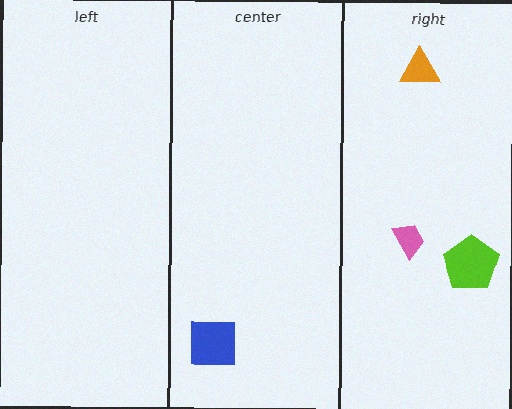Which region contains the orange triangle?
The right region.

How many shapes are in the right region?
3.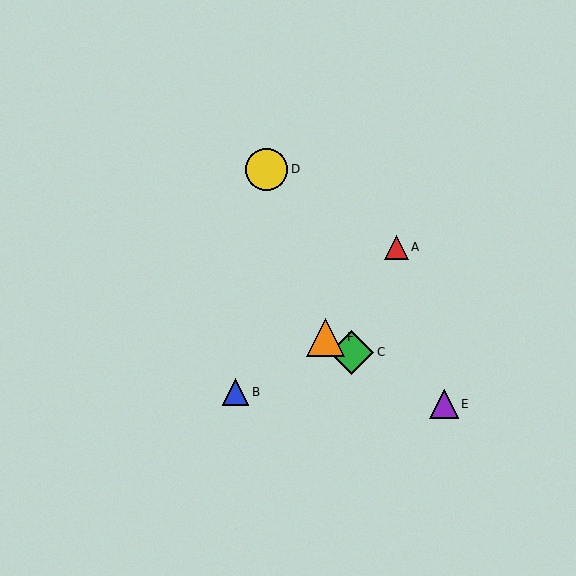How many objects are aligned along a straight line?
3 objects (C, E, F) are aligned along a straight line.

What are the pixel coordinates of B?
Object B is at (235, 392).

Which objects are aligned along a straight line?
Objects C, E, F are aligned along a straight line.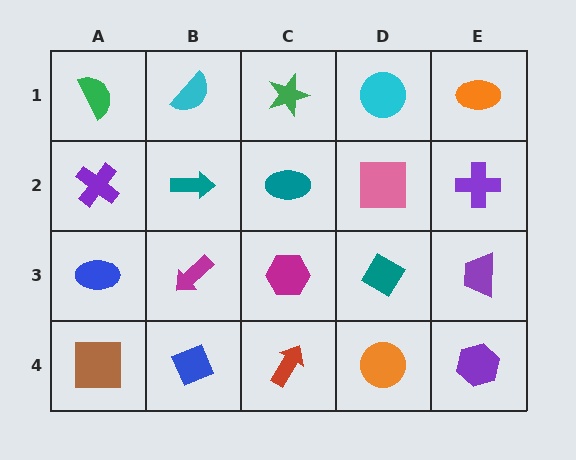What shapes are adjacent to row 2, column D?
A cyan circle (row 1, column D), a teal diamond (row 3, column D), a teal ellipse (row 2, column C), a purple cross (row 2, column E).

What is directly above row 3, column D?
A pink square.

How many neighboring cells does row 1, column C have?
3.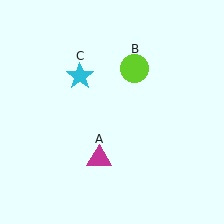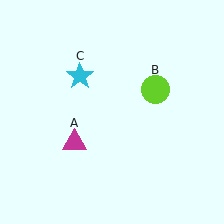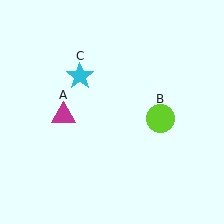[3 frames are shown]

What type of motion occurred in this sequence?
The magenta triangle (object A), lime circle (object B) rotated clockwise around the center of the scene.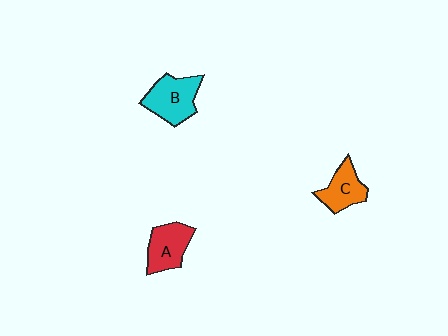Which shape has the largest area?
Shape B (cyan).